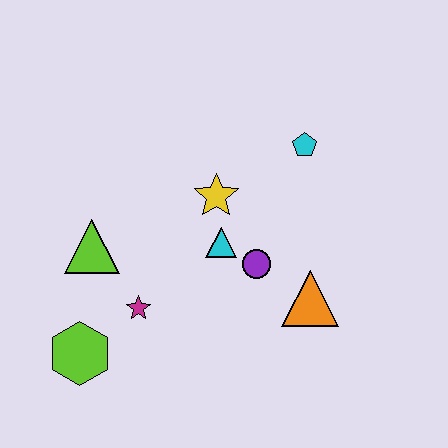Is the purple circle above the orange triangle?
Yes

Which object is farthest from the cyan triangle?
The lime hexagon is farthest from the cyan triangle.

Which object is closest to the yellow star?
The cyan triangle is closest to the yellow star.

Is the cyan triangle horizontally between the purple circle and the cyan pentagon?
No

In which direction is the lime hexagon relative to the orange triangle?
The lime hexagon is to the left of the orange triangle.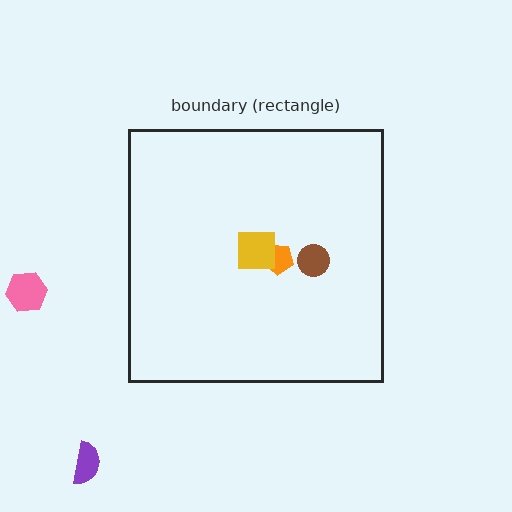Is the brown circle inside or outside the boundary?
Inside.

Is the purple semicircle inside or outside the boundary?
Outside.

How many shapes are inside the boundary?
3 inside, 2 outside.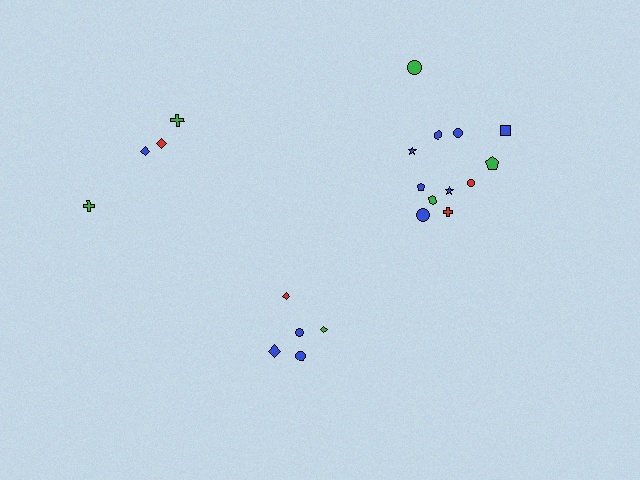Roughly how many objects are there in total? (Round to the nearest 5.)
Roughly 20 objects in total.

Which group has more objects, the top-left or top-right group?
The top-right group.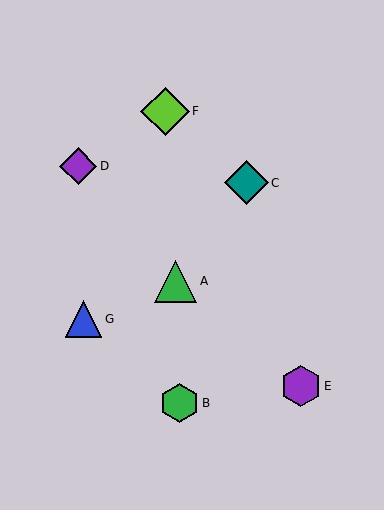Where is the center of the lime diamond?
The center of the lime diamond is at (165, 111).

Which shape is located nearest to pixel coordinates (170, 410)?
The green hexagon (labeled B) at (180, 403) is nearest to that location.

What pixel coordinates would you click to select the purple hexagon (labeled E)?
Click at (301, 386) to select the purple hexagon E.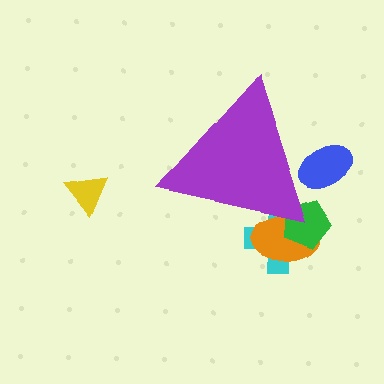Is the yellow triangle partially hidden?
No, the yellow triangle is fully visible.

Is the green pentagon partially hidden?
Yes, the green pentagon is partially hidden behind the purple triangle.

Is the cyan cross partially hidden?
Yes, the cyan cross is partially hidden behind the purple triangle.